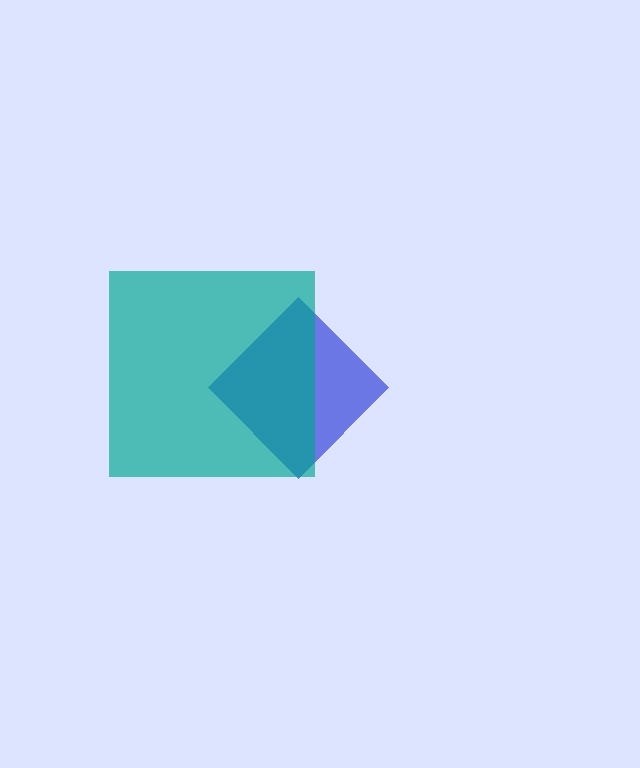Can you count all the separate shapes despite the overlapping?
Yes, there are 2 separate shapes.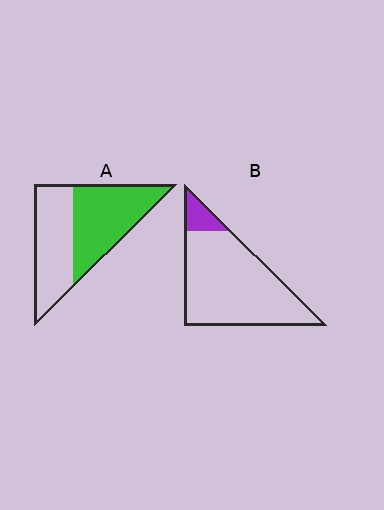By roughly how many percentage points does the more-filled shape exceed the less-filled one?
By roughly 40 percentage points (A over B).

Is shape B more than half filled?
No.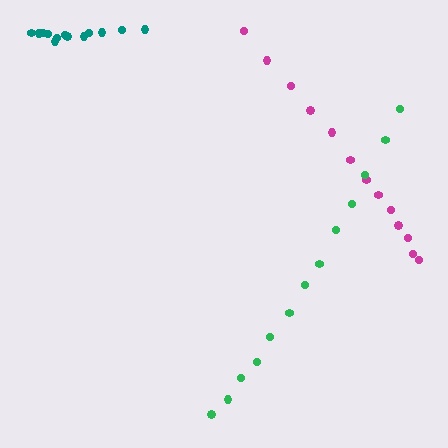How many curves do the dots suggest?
There are 3 distinct paths.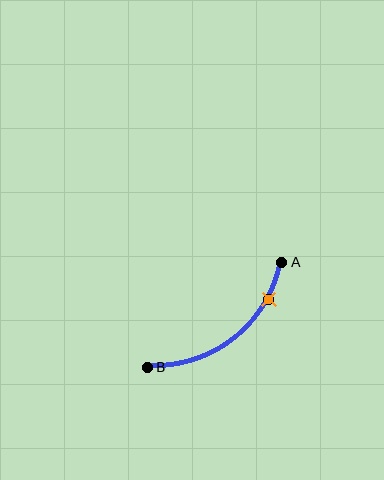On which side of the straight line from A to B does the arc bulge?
The arc bulges below and to the right of the straight line connecting A and B.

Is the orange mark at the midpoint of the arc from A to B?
No. The orange mark lies on the arc but is closer to endpoint A. The arc midpoint would be at the point on the curve equidistant along the arc from both A and B.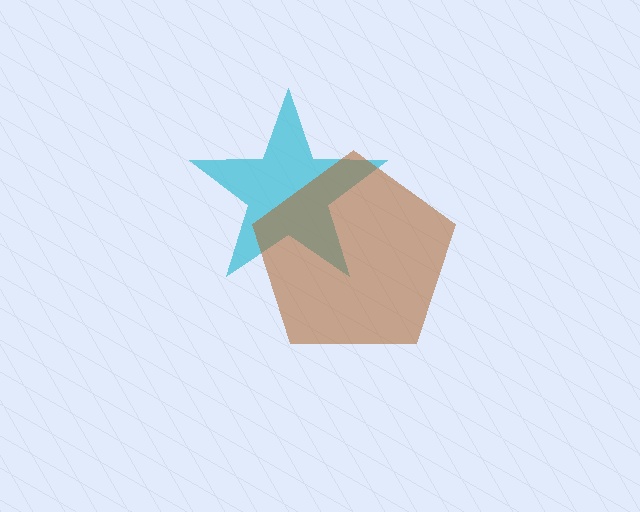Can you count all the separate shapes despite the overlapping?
Yes, there are 2 separate shapes.